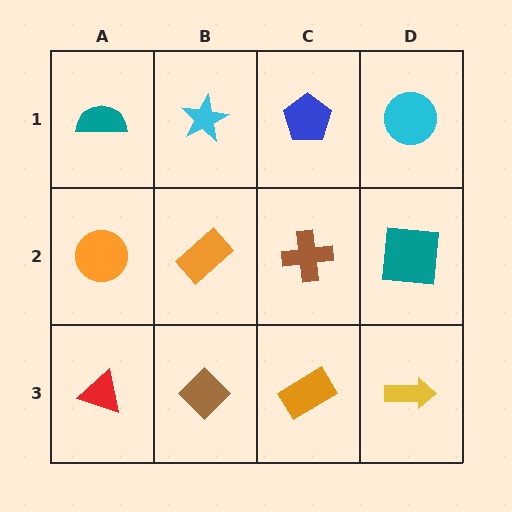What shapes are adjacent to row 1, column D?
A teal square (row 2, column D), a blue pentagon (row 1, column C).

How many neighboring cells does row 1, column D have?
2.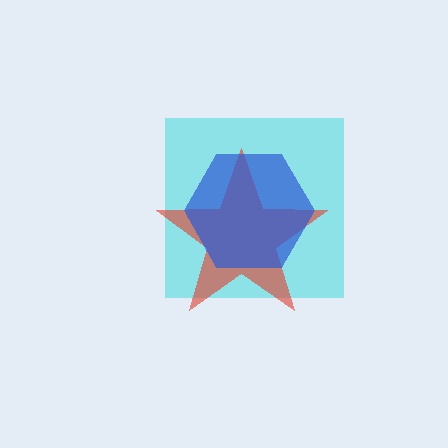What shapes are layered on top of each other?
The layered shapes are: a cyan square, a red star, a blue hexagon.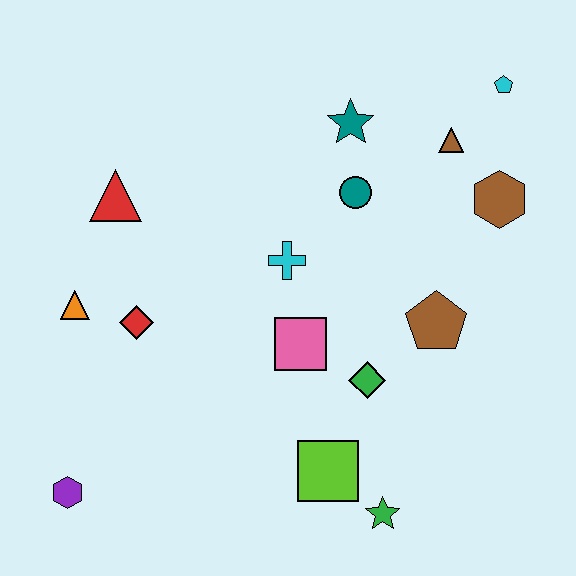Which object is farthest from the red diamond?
The cyan pentagon is farthest from the red diamond.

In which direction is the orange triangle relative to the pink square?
The orange triangle is to the left of the pink square.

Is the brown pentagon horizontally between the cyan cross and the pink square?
No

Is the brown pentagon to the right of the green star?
Yes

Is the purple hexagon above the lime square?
No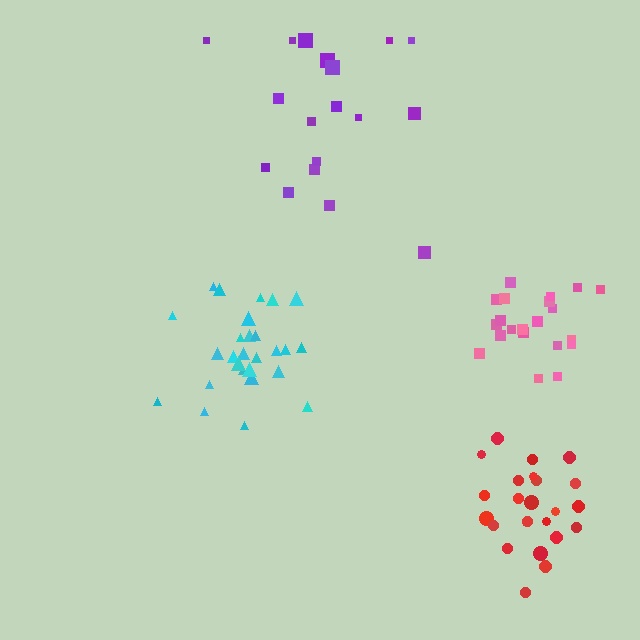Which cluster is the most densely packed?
Red.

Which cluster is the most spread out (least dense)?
Purple.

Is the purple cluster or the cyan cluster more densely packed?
Cyan.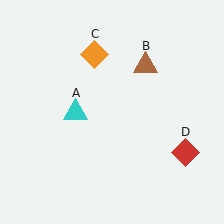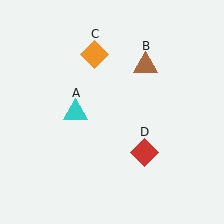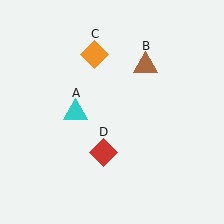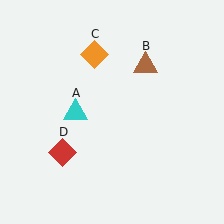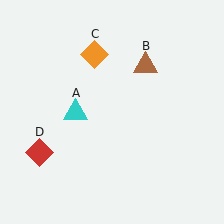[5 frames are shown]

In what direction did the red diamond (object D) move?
The red diamond (object D) moved left.